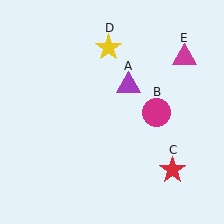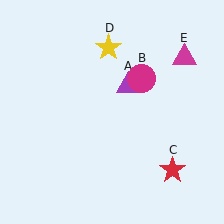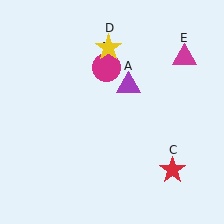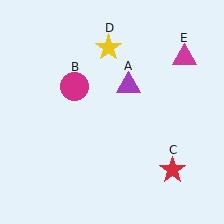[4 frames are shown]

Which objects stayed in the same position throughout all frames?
Purple triangle (object A) and red star (object C) and yellow star (object D) and magenta triangle (object E) remained stationary.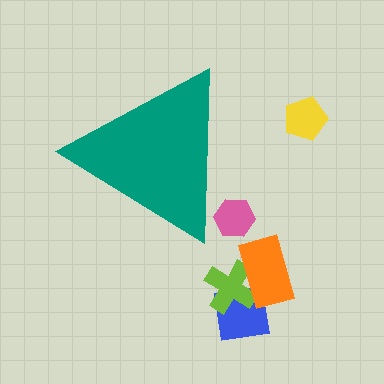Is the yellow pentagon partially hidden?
No, the yellow pentagon is fully visible.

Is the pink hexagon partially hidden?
Yes, the pink hexagon is partially hidden behind the teal triangle.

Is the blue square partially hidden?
No, the blue square is fully visible.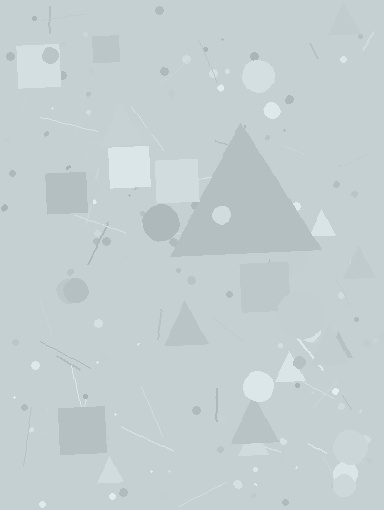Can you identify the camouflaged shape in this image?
The camouflaged shape is a triangle.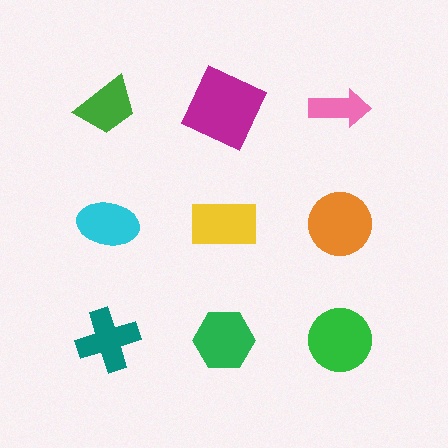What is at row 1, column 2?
A magenta square.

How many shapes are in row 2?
3 shapes.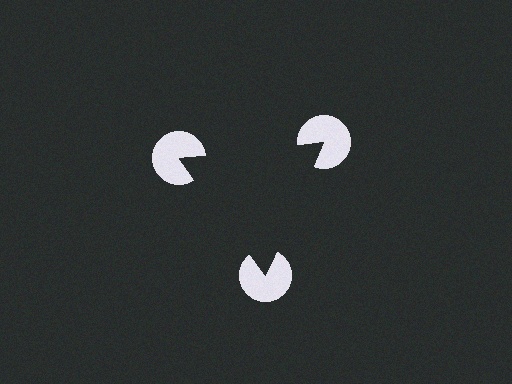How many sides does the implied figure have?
3 sides.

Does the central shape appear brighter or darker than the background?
It typically appears slightly darker than the background, even though no actual brightness change is drawn.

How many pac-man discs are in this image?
There are 3 — one at each vertex of the illusory triangle.